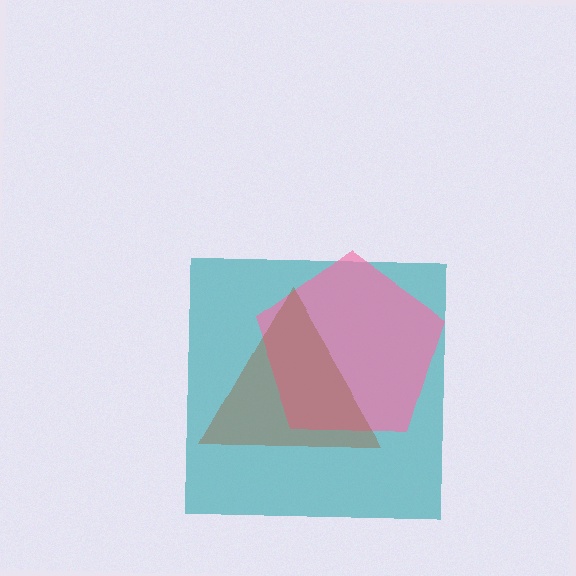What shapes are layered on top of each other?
The layered shapes are: a teal square, a pink pentagon, a brown triangle.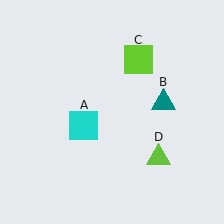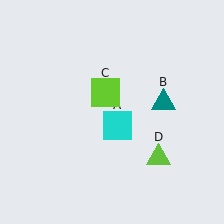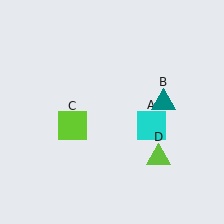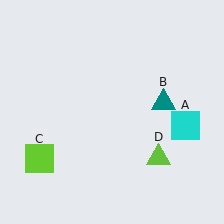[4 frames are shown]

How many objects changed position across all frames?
2 objects changed position: cyan square (object A), lime square (object C).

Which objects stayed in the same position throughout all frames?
Teal triangle (object B) and lime triangle (object D) remained stationary.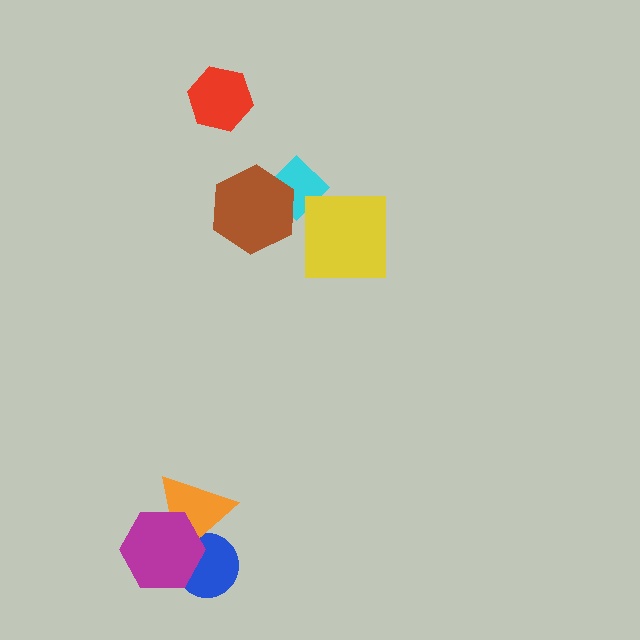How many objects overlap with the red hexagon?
0 objects overlap with the red hexagon.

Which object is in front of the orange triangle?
The magenta hexagon is in front of the orange triangle.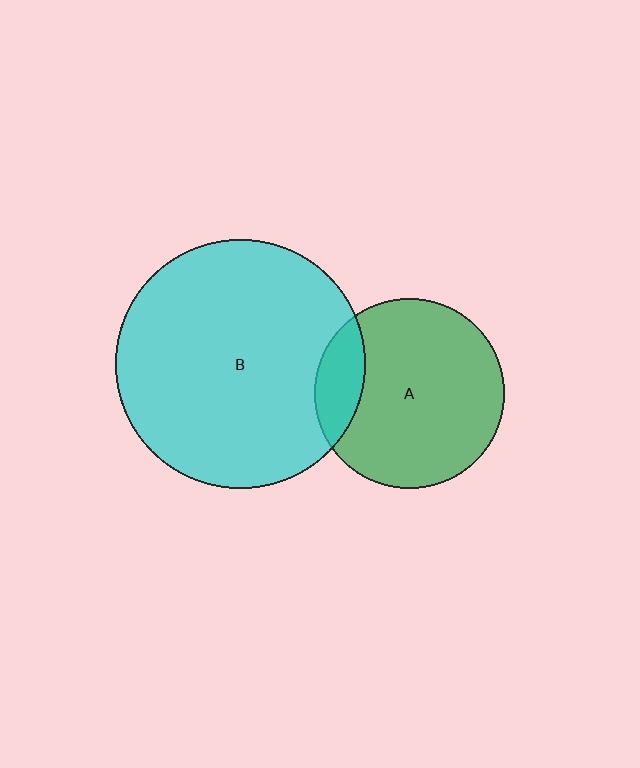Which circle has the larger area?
Circle B (cyan).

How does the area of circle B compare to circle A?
Approximately 1.7 times.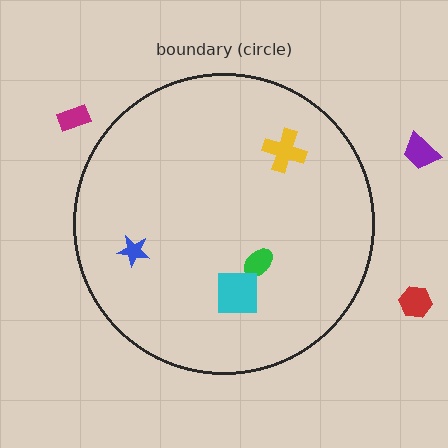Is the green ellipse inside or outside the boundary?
Inside.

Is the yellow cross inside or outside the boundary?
Inside.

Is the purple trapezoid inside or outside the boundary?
Outside.